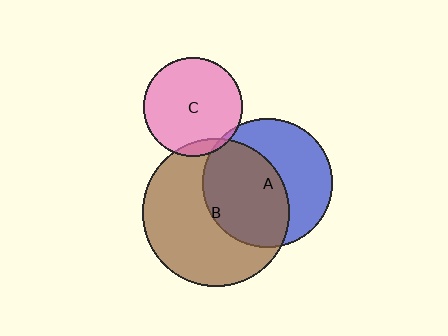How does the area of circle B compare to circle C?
Approximately 2.2 times.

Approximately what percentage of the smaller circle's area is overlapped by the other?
Approximately 55%.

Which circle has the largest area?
Circle B (brown).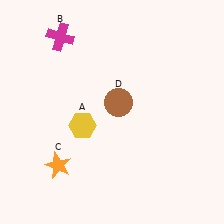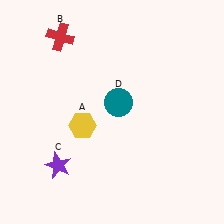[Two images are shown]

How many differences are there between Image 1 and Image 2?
There are 3 differences between the two images.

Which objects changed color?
B changed from magenta to red. C changed from orange to purple. D changed from brown to teal.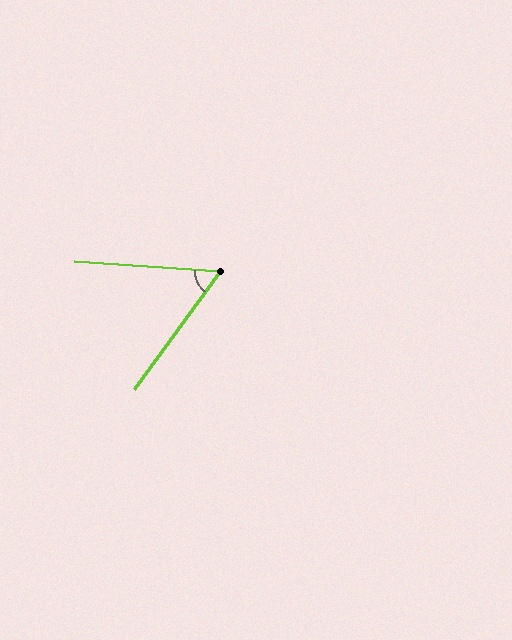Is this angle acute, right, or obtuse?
It is acute.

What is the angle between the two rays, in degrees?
Approximately 58 degrees.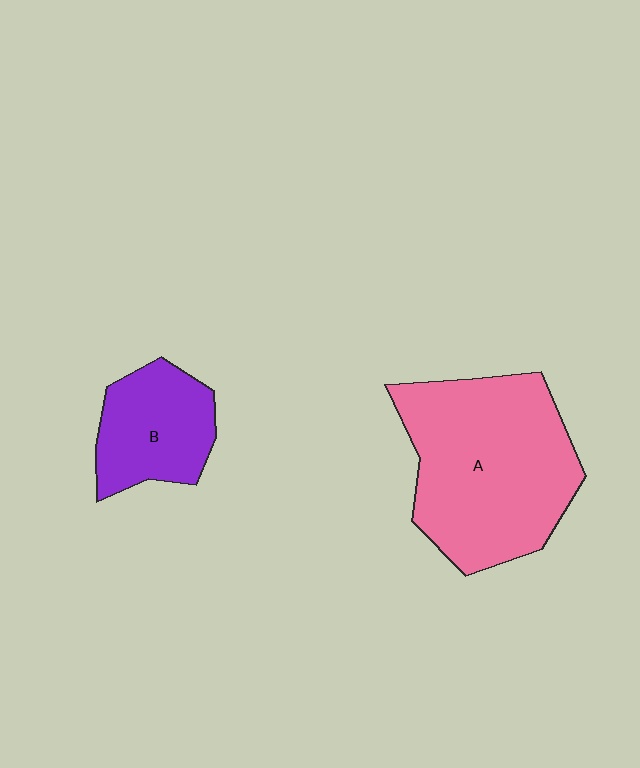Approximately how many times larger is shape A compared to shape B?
Approximately 2.2 times.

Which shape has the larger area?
Shape A (pink).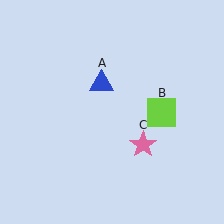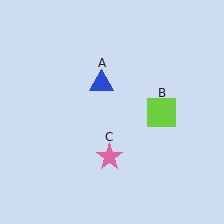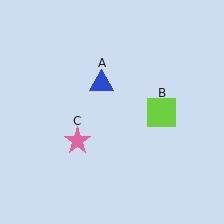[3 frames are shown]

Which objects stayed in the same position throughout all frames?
Blue triangle (object A) and lime square (object B) remained stationary.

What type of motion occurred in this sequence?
The pink star (object C) rotated clockwise around the center of the scene.